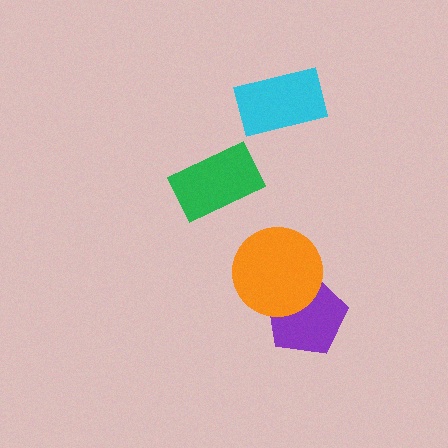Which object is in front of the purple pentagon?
The orange circle is in front of the purple pentagon.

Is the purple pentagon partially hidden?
Yes, it is partially covered by another shape.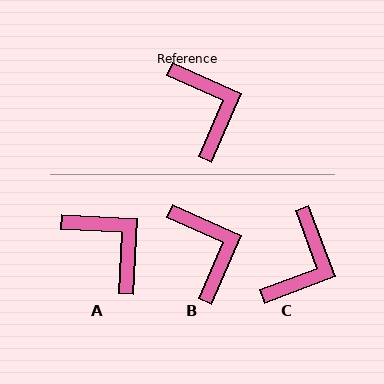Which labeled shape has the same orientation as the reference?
B.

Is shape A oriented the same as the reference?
No, it is off by about 21 degrees.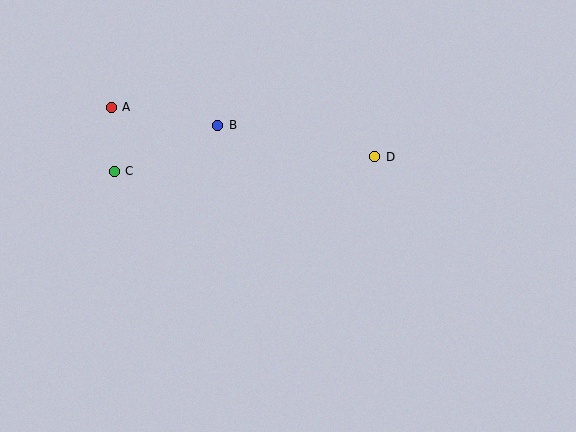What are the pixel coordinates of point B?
Point B is at (218, 125).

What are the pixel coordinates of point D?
Point D is at (375, 157).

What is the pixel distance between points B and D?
The distance between B and D is 160 pixels.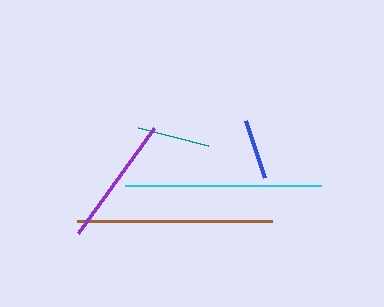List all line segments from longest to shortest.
From longest to shortest: cyan, brown, purple, teal, blue.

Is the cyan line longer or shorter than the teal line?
The cyan line is longer than the teal line.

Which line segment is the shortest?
The blue line is the shortest at approximately 61 pixels.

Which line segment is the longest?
The cyan line is the longest at approximately 196 pixels.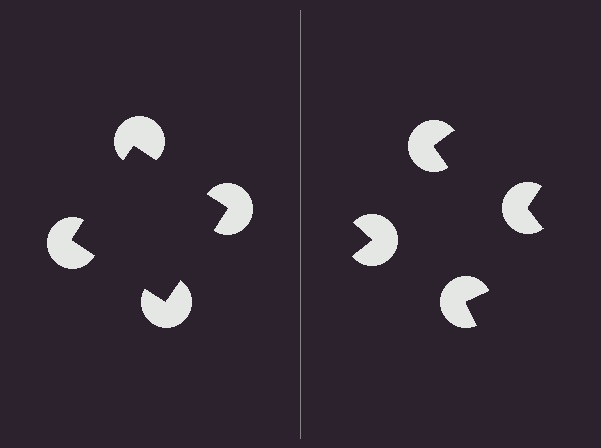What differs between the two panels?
The pac-man discs are positioned identically on both sides; only the wedge orientations differ. On the left they align to a square; on the right they are misaligned.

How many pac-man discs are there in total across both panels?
8 — 4 on each side.